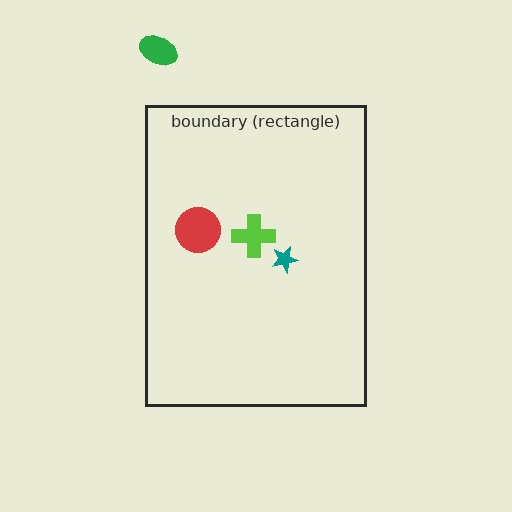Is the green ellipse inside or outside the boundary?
Outside.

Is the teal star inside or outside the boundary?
Inside.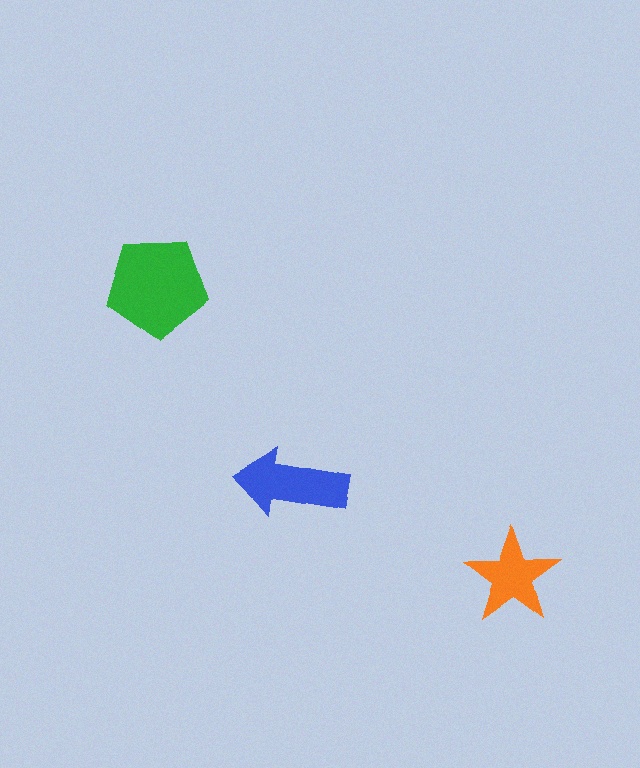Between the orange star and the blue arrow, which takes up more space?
The blue arrow.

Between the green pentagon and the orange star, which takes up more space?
The green pentagon.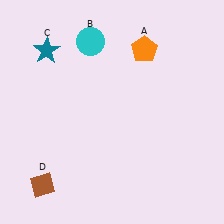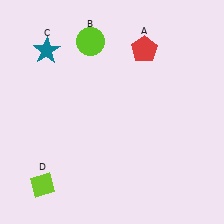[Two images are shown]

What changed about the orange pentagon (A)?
In Image 1, A is orange. In Image 2, it changed to red.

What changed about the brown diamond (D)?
In Image 1, D is brown. In Image 2, it changed to lime.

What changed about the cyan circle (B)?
In Image 1, B is cyan. In Image 2, it changed to lime.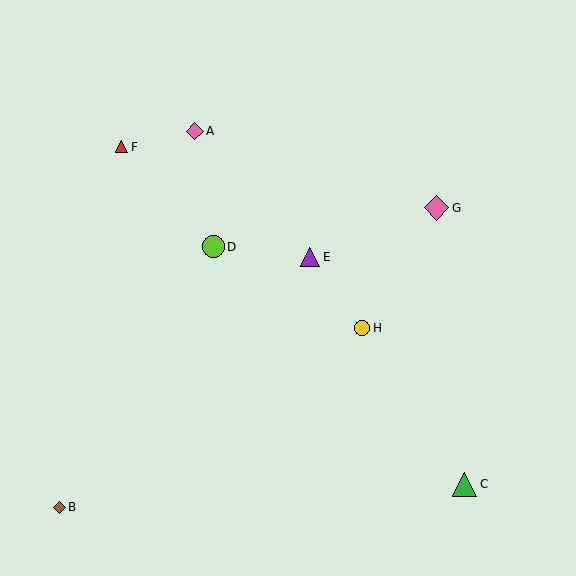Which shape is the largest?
The pink diamond (labeled G) is the largest.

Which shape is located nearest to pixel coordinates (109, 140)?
The red triangle (labeled F) at (122, 147) is nearest to that location.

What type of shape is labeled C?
Shape C is a green triangle.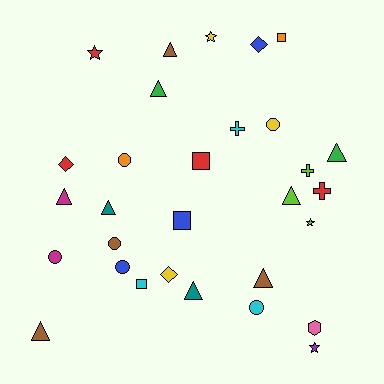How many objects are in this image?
There are 30 objects.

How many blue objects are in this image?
There are 3 blue objects.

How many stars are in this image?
There are 4 stars.